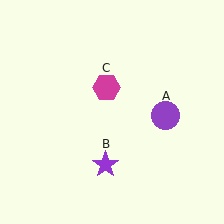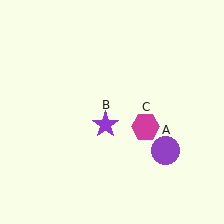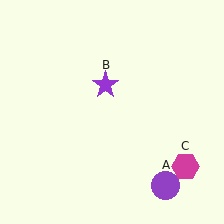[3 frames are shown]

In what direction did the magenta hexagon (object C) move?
The magenta hexagon (object C) moved down and to the right.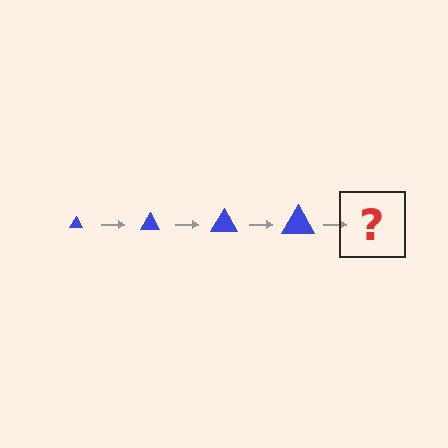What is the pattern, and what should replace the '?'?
The pattern is that the triangle gets progressively larger each step. The '?' should be a blue triangle, larger than the previous one.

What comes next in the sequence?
The next element should be a blue triangle, larger than the previous one.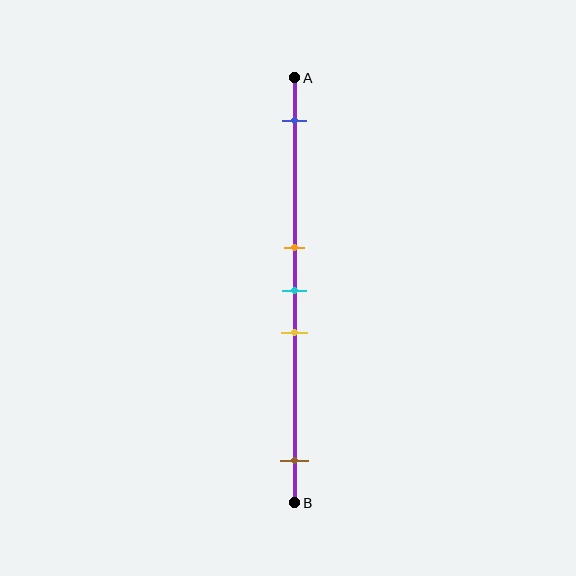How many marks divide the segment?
There are 5 marks dividing the segment.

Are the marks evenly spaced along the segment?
No, the marks are not evenly spaced.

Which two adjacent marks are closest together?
The orange and cyan marks are the closest adjacent pair.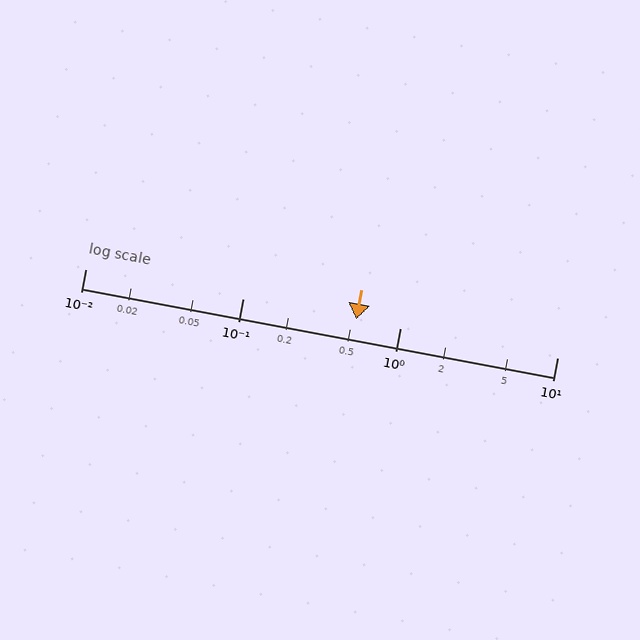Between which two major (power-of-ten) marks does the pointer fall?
The pointer is between 0.1 and 1.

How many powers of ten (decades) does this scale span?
The scale spans 3 decades, from 0.01 to 10.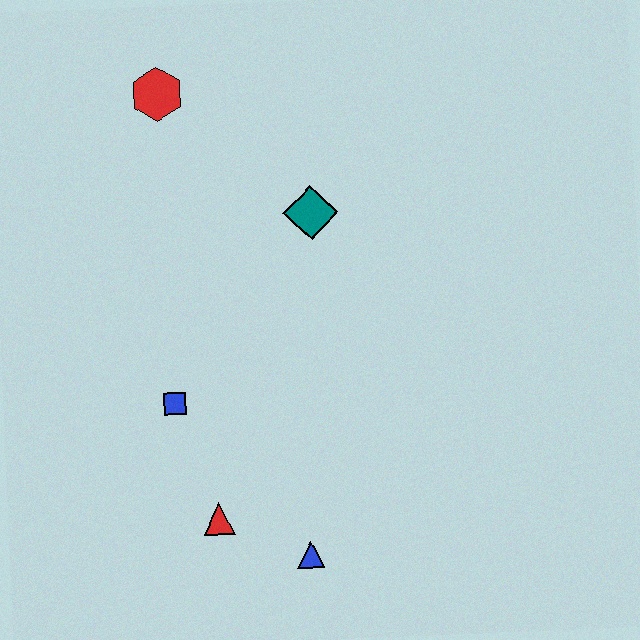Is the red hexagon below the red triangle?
No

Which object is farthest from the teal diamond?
The blue triangle is farthest from the teal diamond.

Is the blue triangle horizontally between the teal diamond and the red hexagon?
Yes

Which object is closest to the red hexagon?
The teal diamond is closest to the red hexagon.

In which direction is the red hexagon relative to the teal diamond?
The red hexagon is to the left of the teal diamond.